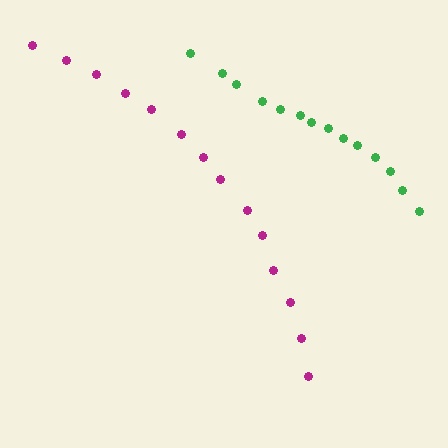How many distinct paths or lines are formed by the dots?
There are 2 distinct paths.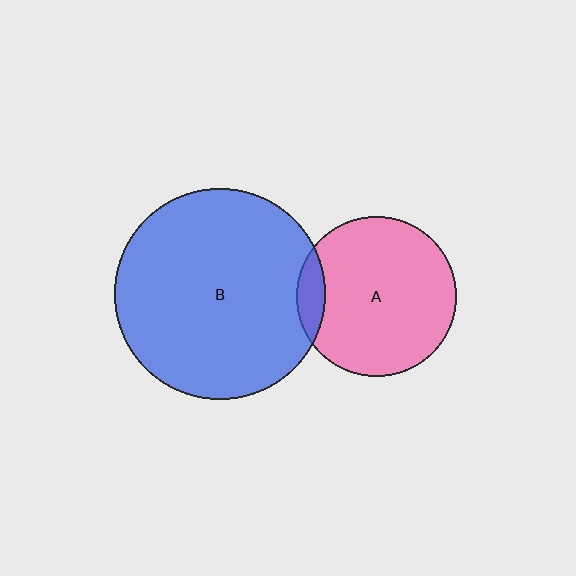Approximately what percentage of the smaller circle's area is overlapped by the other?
Approximately 10%.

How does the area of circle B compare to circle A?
Approximately 1.7 times.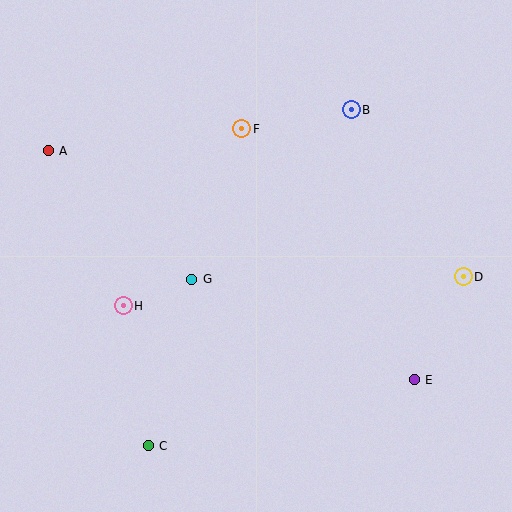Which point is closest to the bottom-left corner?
Point C is closest to the bottom-left corner.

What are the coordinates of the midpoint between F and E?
The midpoint between F and E is at (328, 254).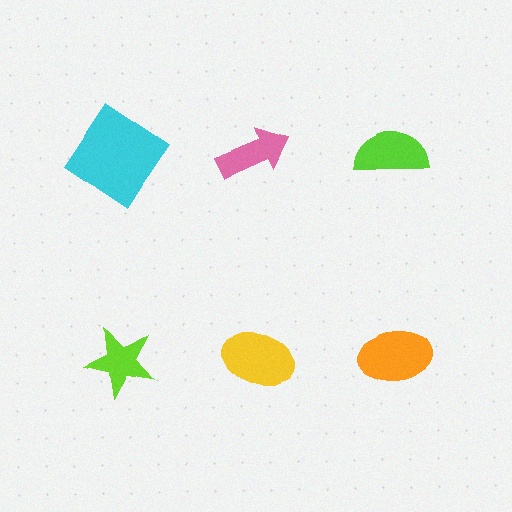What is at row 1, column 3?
A lime semicircle.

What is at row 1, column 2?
A pink arrow.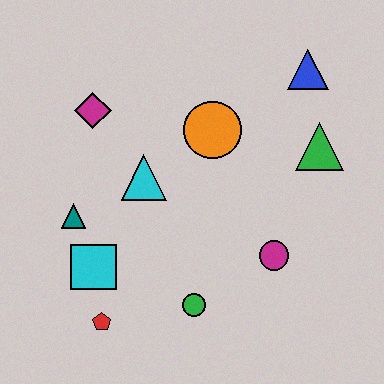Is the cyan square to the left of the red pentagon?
Yes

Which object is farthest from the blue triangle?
The red pentagon is farthest from the blue triangle.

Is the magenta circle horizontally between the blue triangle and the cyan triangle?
Yes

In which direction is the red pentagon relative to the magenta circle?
The red pentagon is to the left of the magenta circle.